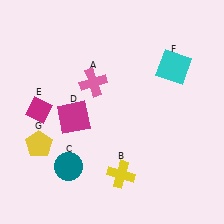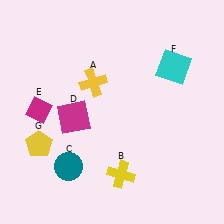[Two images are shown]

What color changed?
The cross (A) changed from pink in Image 1 to yellow in Image 2.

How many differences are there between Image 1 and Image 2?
There is 1 difference between the two images.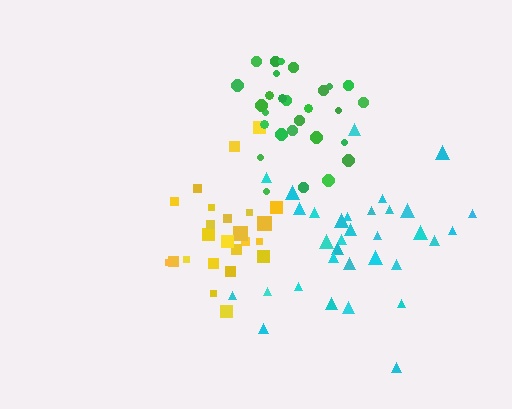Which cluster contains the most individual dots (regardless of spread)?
Cyan (33).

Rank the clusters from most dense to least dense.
green, yellow, cyan.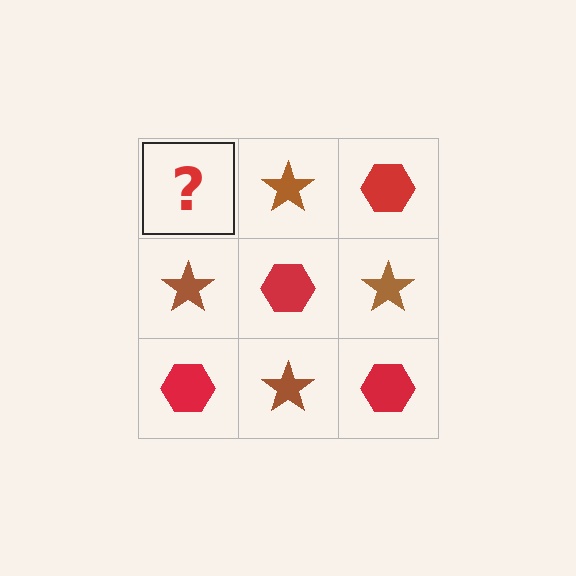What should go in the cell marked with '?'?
The missing cell should contain a red hexagon.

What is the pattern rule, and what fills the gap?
The rule is that it alternates red hexagon and brown star in a checkerboard pattern. The gap should be filled with a red hexagon.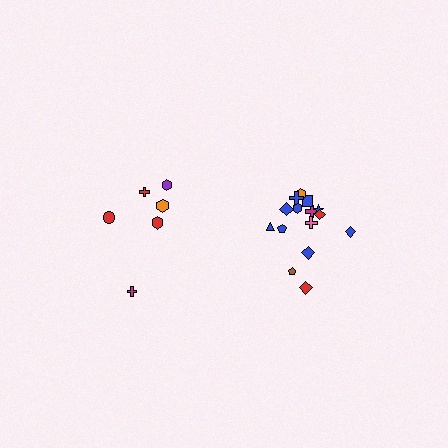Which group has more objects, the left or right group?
The right group.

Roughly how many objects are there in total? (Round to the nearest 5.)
Roughly 20 objects in total.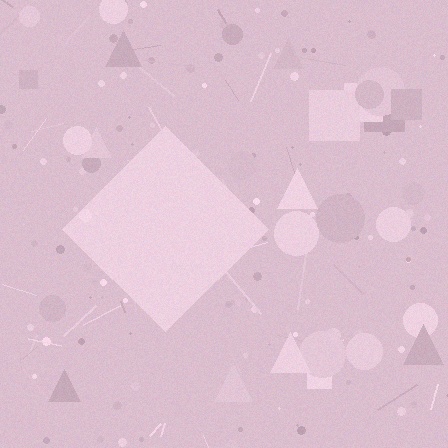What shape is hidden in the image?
A diamond is hidden in the image.